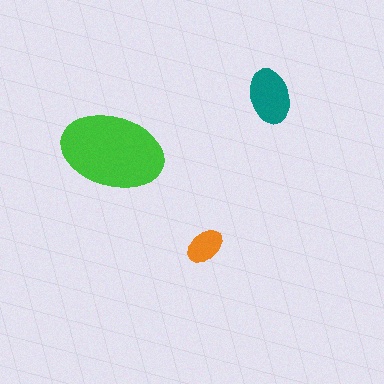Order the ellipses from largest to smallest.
the green one, the teal one, the orange one.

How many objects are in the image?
There are 3 objects in the image.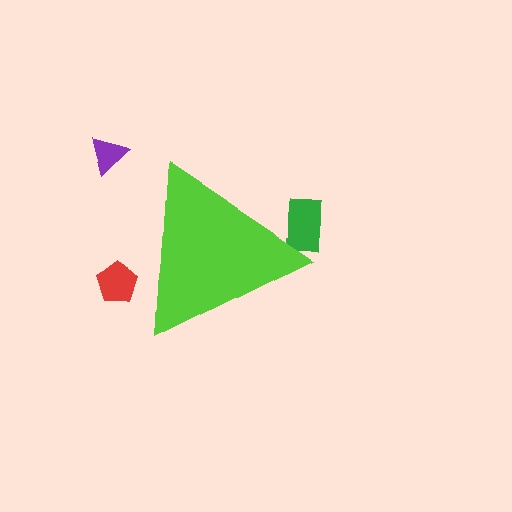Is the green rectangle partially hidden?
Yes, the green rectangle is partially hidden behind the lime triangle.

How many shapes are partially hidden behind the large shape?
2 shapes are partially hidden.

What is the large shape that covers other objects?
A lime triangle.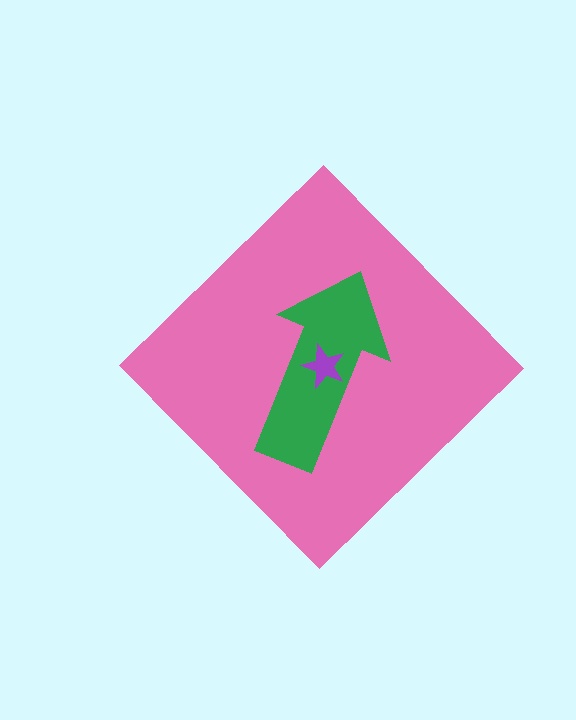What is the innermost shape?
The purple star.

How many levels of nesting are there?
3.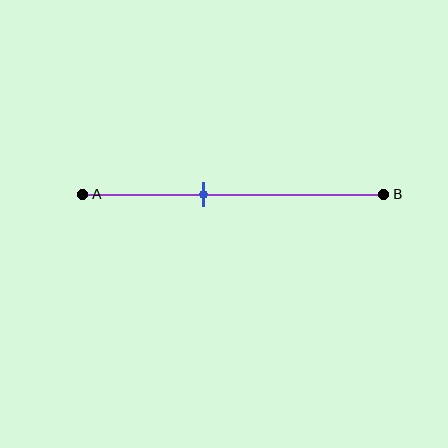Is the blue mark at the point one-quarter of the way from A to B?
No, the mark is at about 40% from A, not at the 25% one-quarter point.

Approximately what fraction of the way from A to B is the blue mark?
The blue mark is approximately 40% of the way from A to B.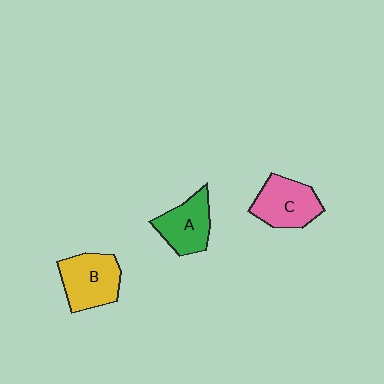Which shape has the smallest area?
Shape A (green).